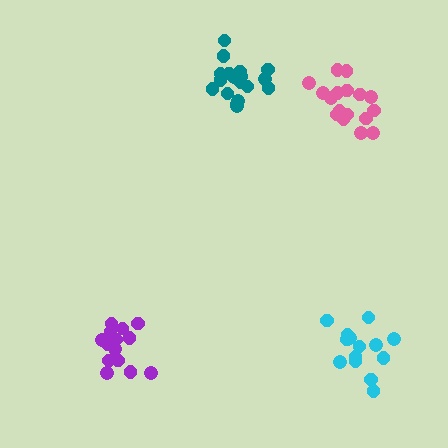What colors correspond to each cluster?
The clusters are colored: cyan, pink, teal, purple.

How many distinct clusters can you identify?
There are 4 distinct clusters.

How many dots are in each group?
Group 1: 15 dots, Group 2: 18 dots, Group 3: 19 dots, Group 4: 14 dots (66 total).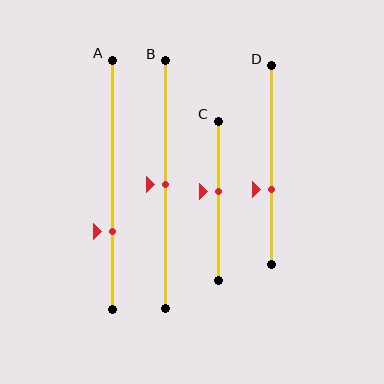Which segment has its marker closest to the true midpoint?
Segment B has its marker closest to the true midpoint.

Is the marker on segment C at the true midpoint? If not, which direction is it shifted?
No, the marker on segment C is shifted upward by about 6% of the segment length.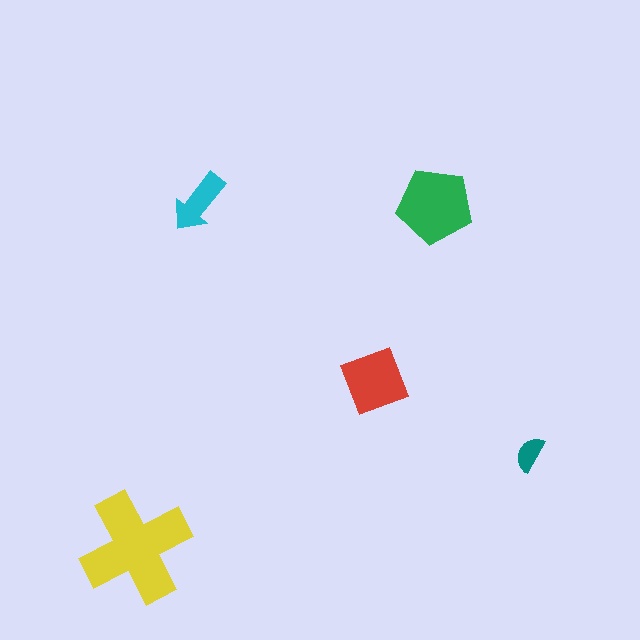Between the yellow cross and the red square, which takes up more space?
The yellow cross.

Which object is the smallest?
The teal semicircle.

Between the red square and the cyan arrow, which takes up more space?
The red square.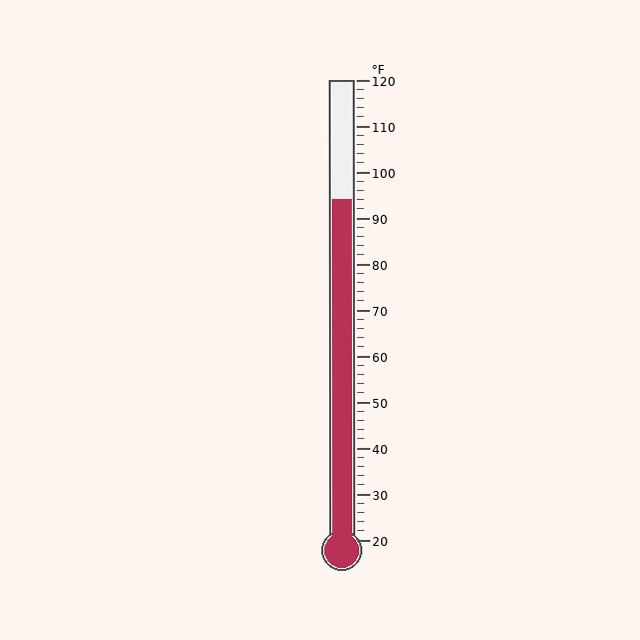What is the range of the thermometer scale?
The thermometer scale ranges from 20°F to 120°F.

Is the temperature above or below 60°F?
The temperature is above 60°F.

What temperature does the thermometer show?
The thermometer shows approximately 94°F.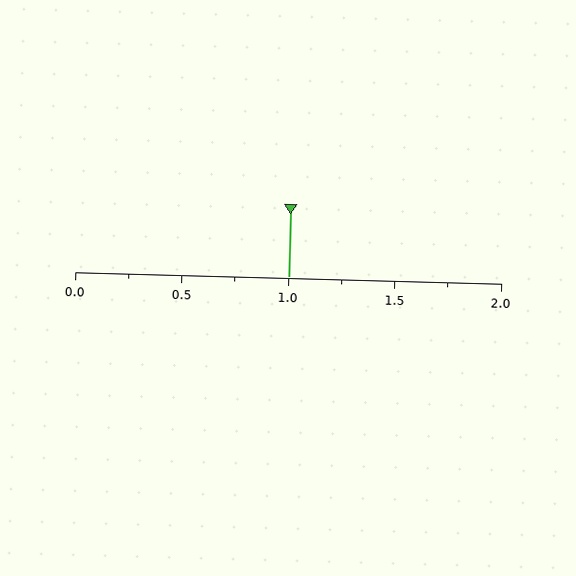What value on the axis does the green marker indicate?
The marker indicates approximately 1.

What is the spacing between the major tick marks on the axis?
The major ticks are spaced 0.5 apart.